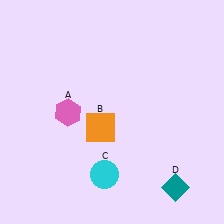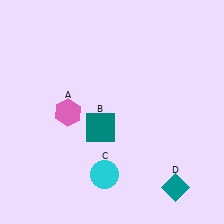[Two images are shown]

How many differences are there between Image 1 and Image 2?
There is 1 difference between the two images.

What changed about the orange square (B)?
In Image 1, B is orange. In Image 2, it changed to teal.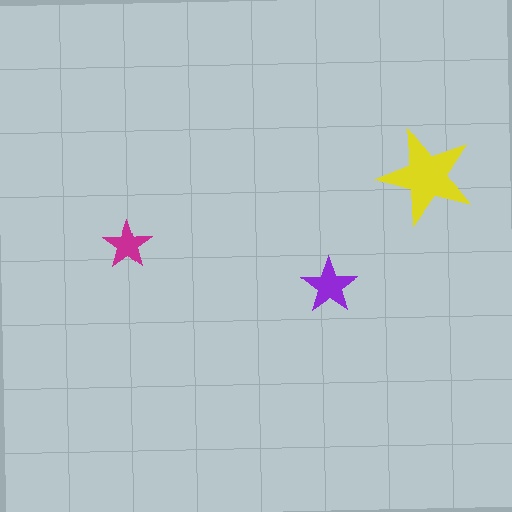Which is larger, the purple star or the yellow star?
The yellow one.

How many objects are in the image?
There are 3 objects in the image.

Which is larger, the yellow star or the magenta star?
The yellow one.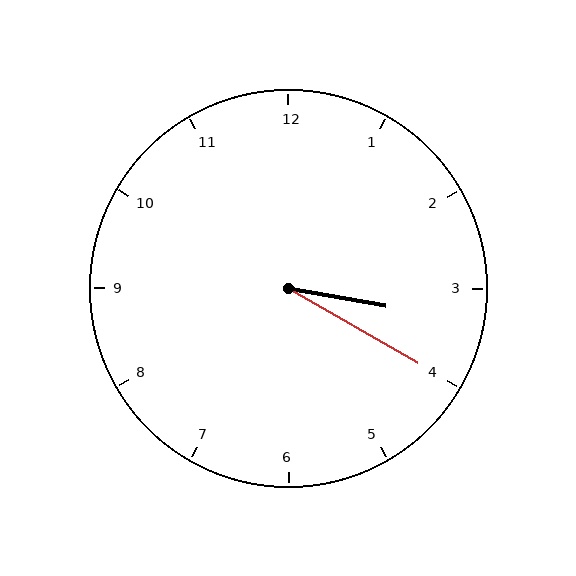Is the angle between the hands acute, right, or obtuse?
It is acute.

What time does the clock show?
3:20.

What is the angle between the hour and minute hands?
Approximately 20 degrees.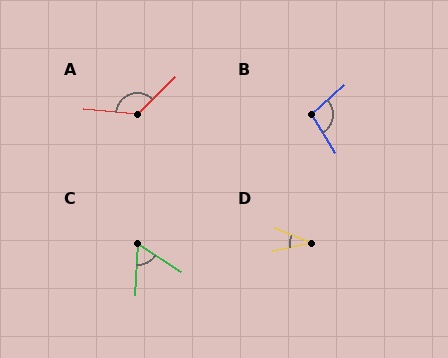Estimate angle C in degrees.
Approximately 60 degrees.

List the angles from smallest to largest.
D (33°), C (60°), B (101°), A (130°).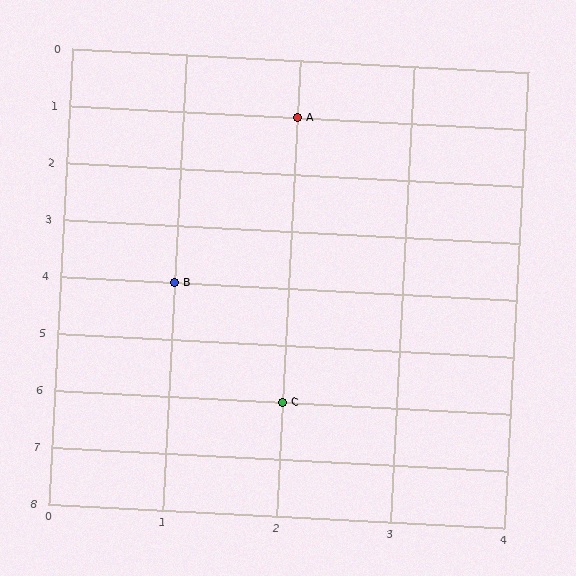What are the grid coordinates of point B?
Point B is at grid coordinates (1, 4).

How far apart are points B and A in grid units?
Points B and A are 1 column and 3 rows apart (about 3.2 grid units diagonally).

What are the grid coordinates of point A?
Point A is at grid coordinates (2, 1).